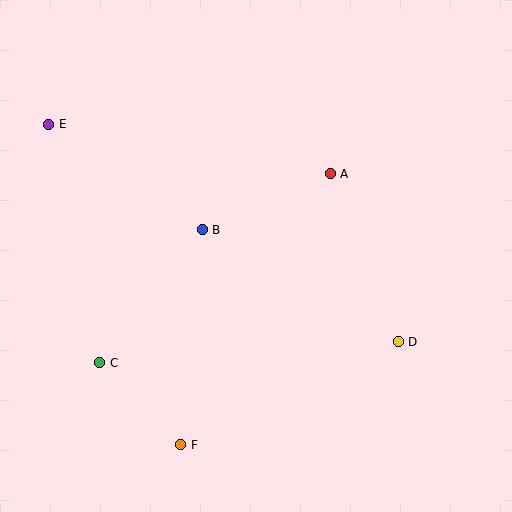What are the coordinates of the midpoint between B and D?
The midpoint between B and D is at (300, 286).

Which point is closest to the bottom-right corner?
Point D is closest to the bottom-right corner.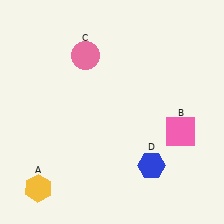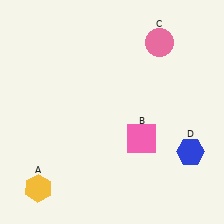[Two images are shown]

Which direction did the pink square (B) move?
The pink square (B) moved left.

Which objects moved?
The objects that moved are: the pink square (B), the pink circle (C), the blue hexagon (D).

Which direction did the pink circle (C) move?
The pink circle (C) moved right.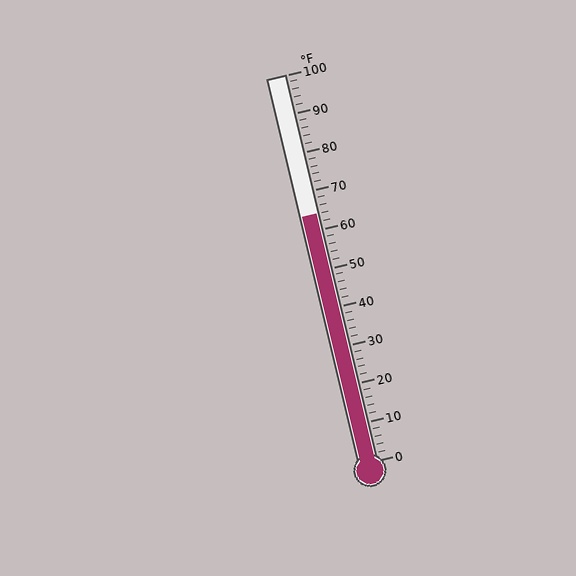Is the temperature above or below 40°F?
The temperature is above 40°F.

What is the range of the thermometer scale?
The thermometer scale ranges from 0°F to 100°F.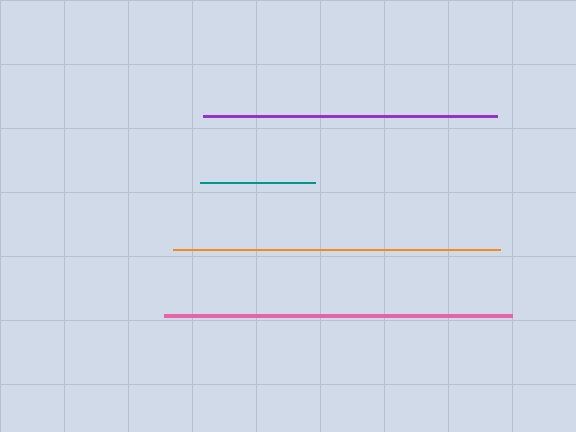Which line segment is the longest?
The pink line is the longest at approximately 348 pixels.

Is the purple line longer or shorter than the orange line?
The orange line is longer than the purple line.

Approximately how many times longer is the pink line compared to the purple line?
The pink line is approximately 1.2 times the length of the purple line.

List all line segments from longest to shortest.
From longest to shortest: pink, orange, purple, teal.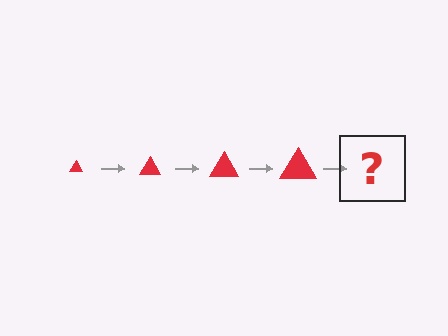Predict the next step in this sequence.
The next step is a red triangle, larger than the previous one.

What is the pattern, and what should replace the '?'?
The pattern is that the triangle gets progressively larger each step. The '?' should be a red triangle, larger than the previous one.